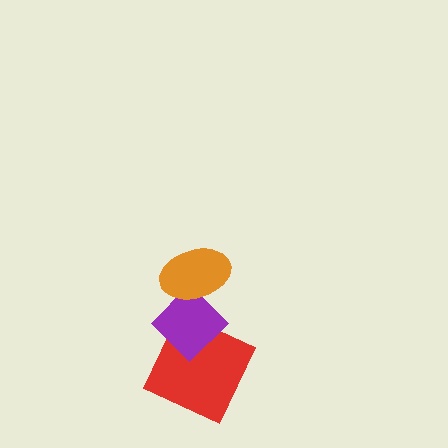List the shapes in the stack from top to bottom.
From top to bottom: the orange ellipse, the purple diamond, the red square.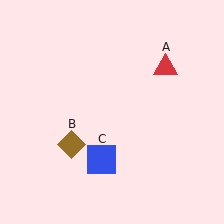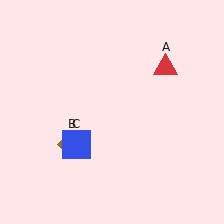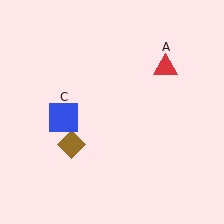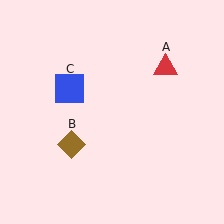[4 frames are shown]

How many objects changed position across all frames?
1 object changed position: blue square (object C).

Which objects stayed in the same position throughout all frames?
Red triangle (object A) and brown diamond (object B) remained stationary.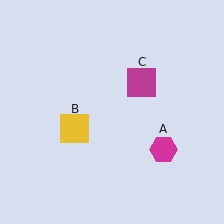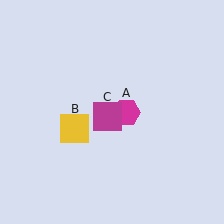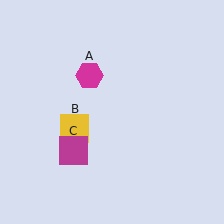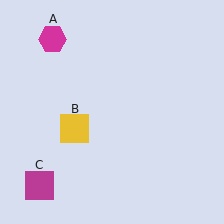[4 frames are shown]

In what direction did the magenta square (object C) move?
The magenta square (object C) moved down and to the left.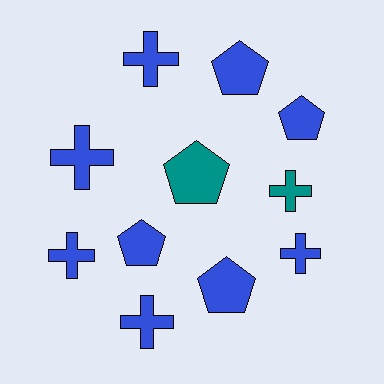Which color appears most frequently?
Blue, with 9 objects.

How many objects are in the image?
There are 11 objects.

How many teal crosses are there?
There is 1 teal cross.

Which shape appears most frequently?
Cross, with 6 objects.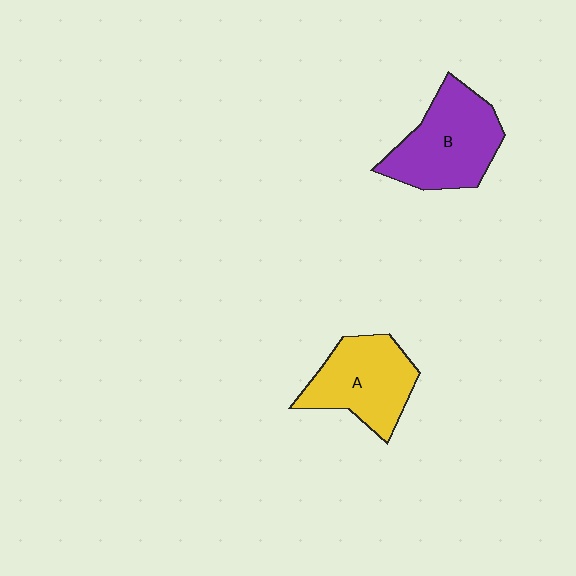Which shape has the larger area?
Shape B (purple).